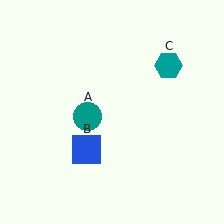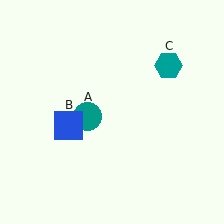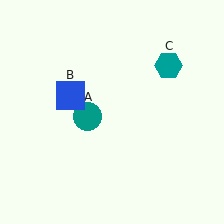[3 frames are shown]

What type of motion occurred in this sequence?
The blue square (object B) rotated clockwise around the center of the scene.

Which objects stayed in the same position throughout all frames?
Teal circle (object A) and teal hexagon (object C) remained stationary.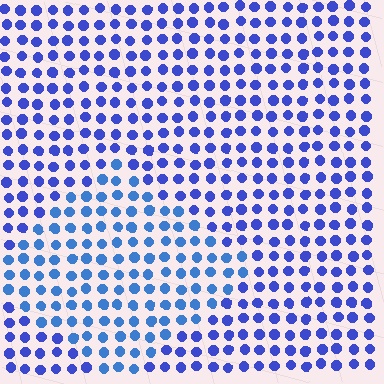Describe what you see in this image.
The image is filled with small blue elements in a uniform arrangement. A diamond-shaped region is visible where the elements are tinted to a slightly different hue, forming a subtle color boundary.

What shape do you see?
I see a diamond.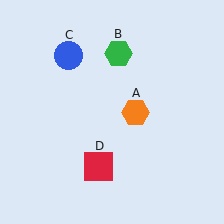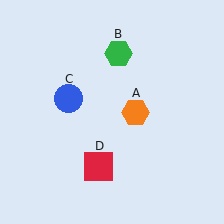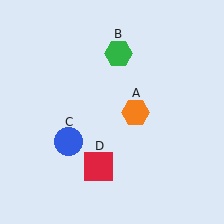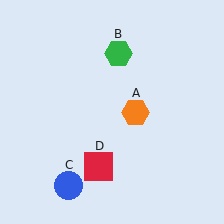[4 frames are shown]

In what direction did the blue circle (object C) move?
The blue circle (object C) moved down.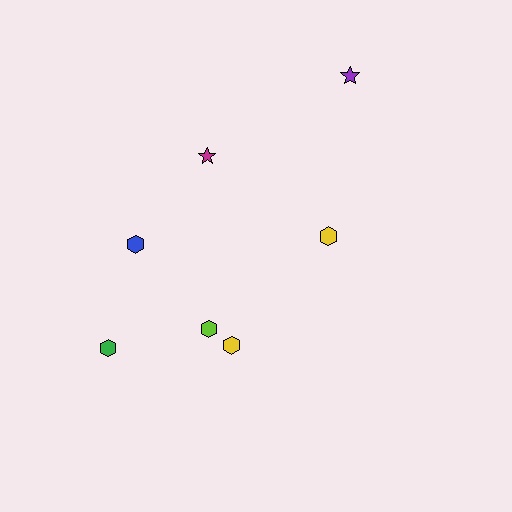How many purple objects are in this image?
There is 1 purple object.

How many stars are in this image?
There are 2 stars.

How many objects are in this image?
There are 7 objects.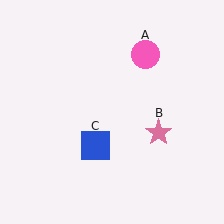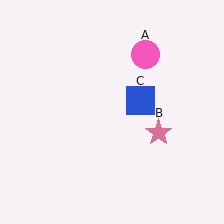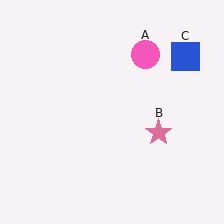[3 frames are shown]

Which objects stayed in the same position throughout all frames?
Pink circle (object A) and pink star (object B) remained stationary.